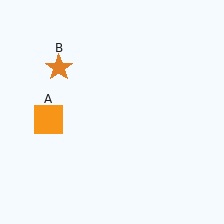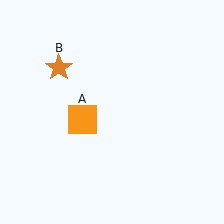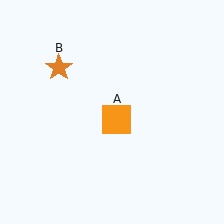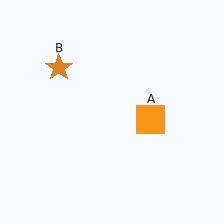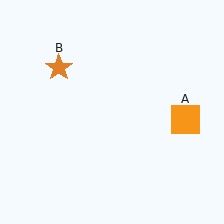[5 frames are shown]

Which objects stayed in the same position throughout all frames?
Orange star (object B) remained stationary.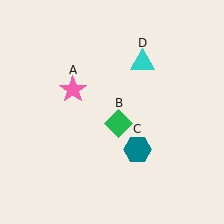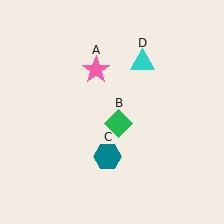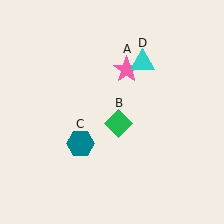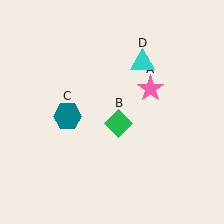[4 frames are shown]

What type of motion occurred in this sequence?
The pink star (object A), teal hexagon (object C) rotated clockwise around the center of the scene.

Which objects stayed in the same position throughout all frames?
Green diamond (object B) and cyan triangle (object D) remained stationary.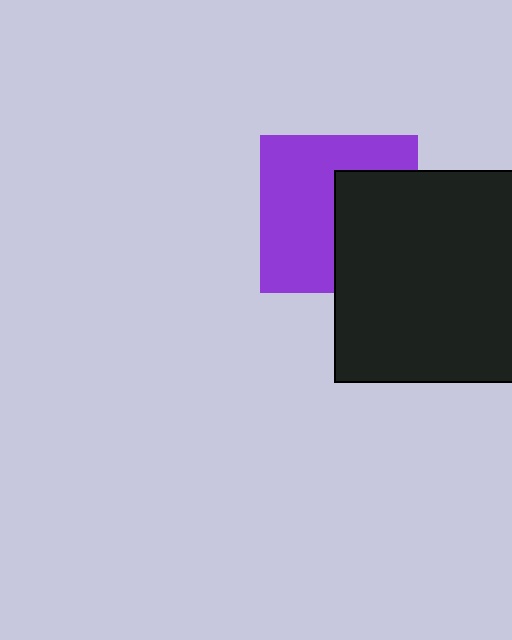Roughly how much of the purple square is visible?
About half of it is visible (roughly 58%).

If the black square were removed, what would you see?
You would see the complete purple square.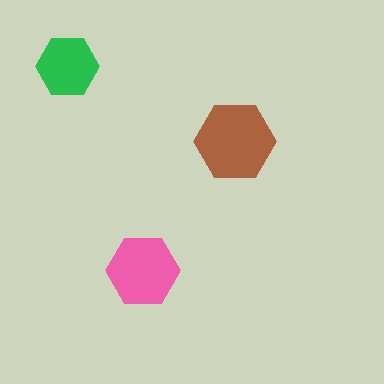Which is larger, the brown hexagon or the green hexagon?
The brown one.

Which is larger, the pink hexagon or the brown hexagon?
The brown one.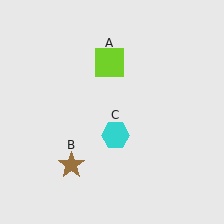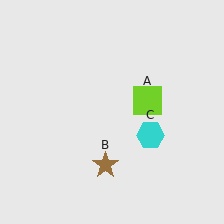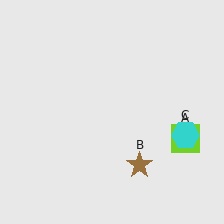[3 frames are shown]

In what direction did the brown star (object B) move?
The brown star (object B) moved right.